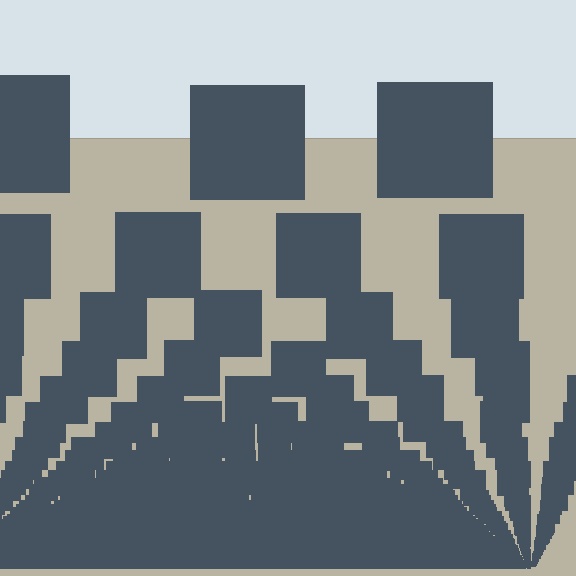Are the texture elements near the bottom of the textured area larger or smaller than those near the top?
Smaller. The gradient is inverted — elements near the bottom are smaller and denser.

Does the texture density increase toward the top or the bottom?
Density increases toward the bottom.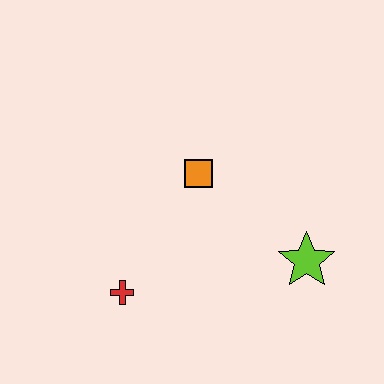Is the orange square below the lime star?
No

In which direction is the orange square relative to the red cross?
The orange square is above the red cross.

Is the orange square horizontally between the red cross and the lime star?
Yes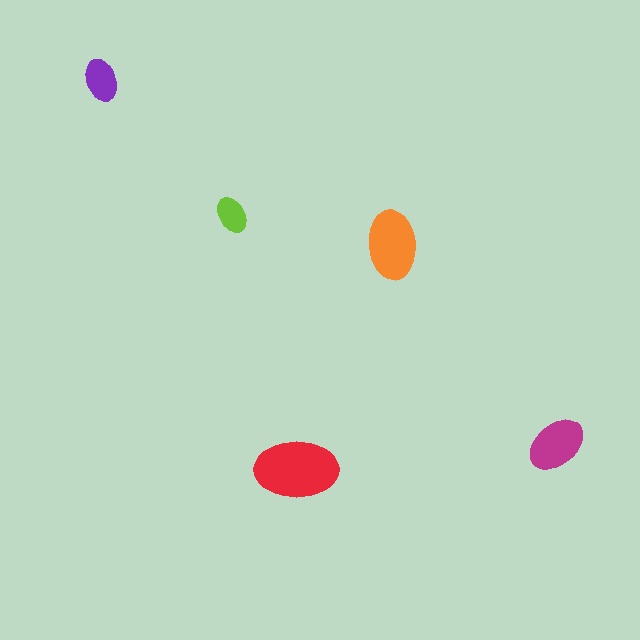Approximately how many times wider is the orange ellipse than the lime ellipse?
About 2 times wider.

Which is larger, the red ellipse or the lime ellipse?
The red one.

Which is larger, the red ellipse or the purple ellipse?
The red one.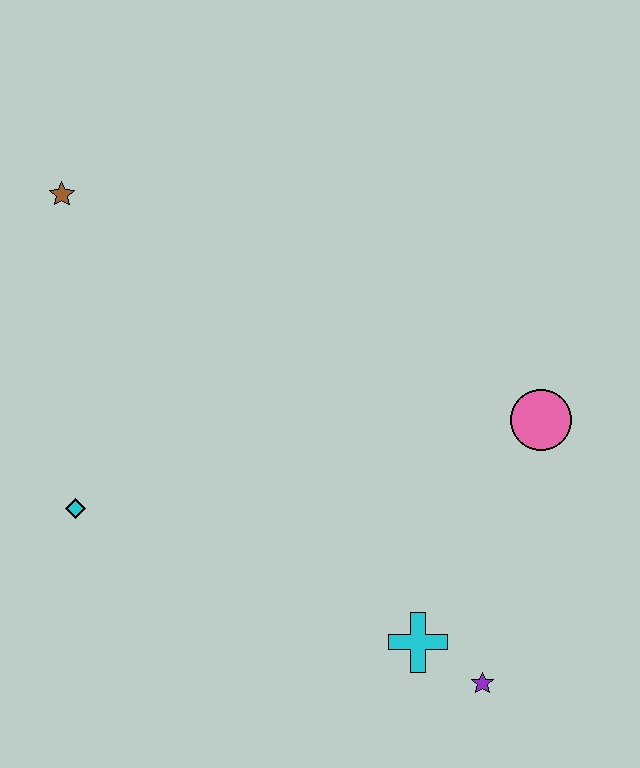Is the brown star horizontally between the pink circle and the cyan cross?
No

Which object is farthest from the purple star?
The brown star is farthest from the purple star.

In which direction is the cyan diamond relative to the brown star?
The cyan diamond is below the brown star.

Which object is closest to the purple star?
The cyan cross is closest to the purple star.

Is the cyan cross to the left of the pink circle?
Yes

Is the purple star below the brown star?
Yes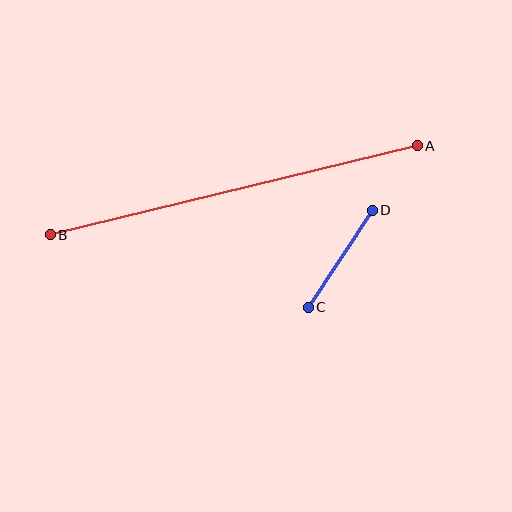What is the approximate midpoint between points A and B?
The midpoint is at approximately (234, 190) pixels.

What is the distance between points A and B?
The distance is approximately 378 pixels.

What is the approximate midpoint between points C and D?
The midpoint is at approximately (340, 259) pixels.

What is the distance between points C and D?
The distance is approximately 116 pixels.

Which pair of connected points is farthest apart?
Points A and B are farthest apart.